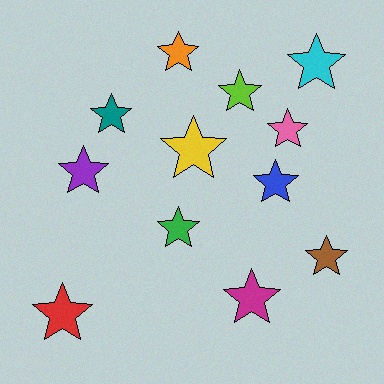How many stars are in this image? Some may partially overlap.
There are 12 stars.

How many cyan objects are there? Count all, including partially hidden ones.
There is 1 cyan object.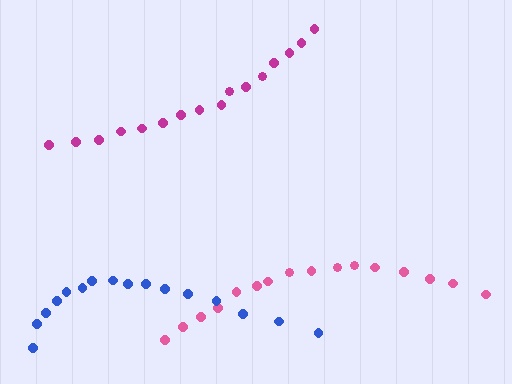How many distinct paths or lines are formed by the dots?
There are 3 distinct paths.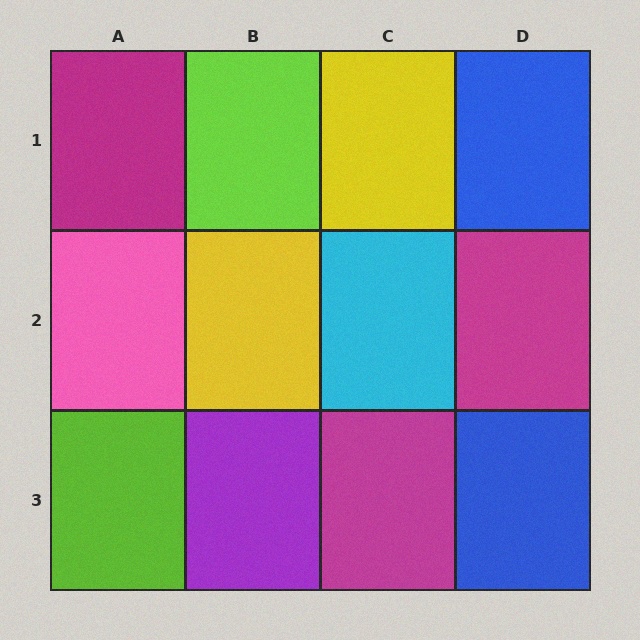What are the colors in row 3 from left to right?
Lime, purple, magenta, blue.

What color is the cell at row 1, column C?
Yellow.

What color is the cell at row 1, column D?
Blue.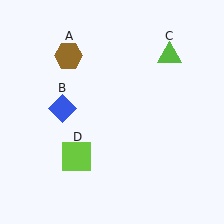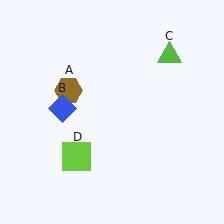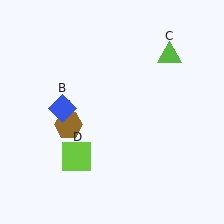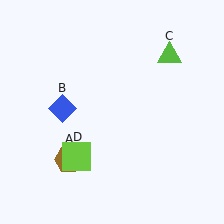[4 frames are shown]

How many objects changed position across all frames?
1 object changed position: brown hexagon (object A).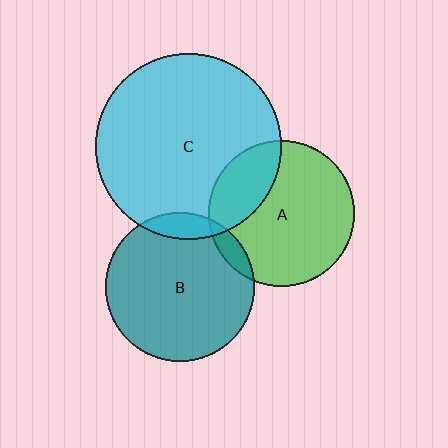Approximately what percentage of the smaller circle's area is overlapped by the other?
Approximately 25%.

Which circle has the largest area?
Circle C (cyan).